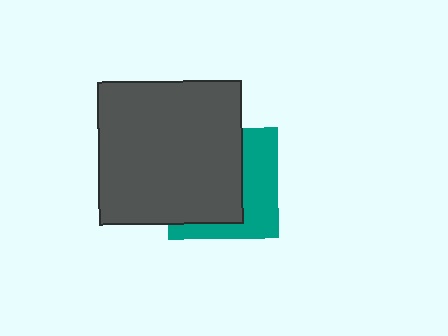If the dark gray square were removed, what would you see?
You would see the complete teal square.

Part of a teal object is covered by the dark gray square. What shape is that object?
It is a square.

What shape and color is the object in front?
The object in front is a dark gray square.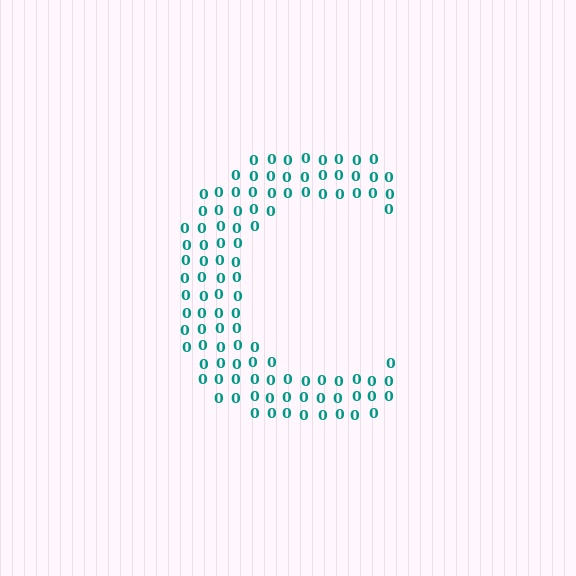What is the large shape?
The large shape is the letter C.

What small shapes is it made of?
It is made of small digit 0's.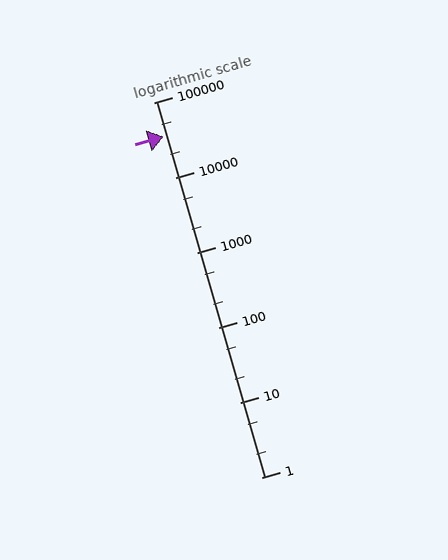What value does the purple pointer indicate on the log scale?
The pointer indicates approximately 35000.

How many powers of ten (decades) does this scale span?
The scale spans 5 decades, from 1 to 100000.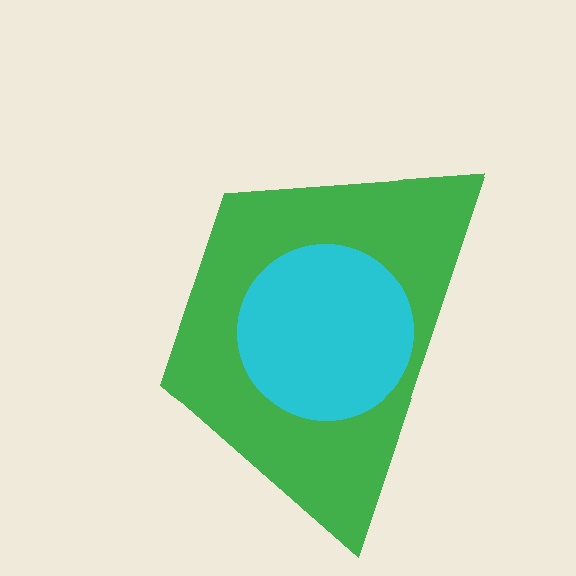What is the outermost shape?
The green trapezoid.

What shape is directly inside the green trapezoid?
The cyan circle.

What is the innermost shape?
The cyan circle.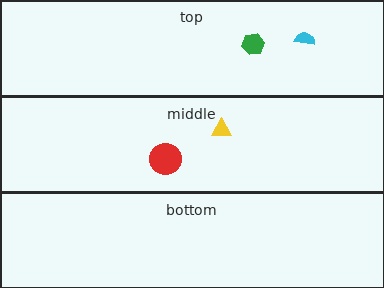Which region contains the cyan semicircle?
The top region.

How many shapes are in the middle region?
2.